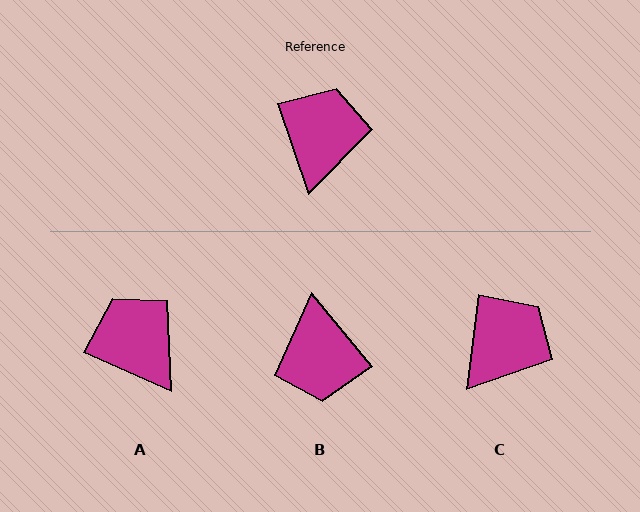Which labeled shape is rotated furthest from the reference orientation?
B, about 159 degrees away.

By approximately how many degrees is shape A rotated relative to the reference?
Approximately 48 degrees counter-clockwise.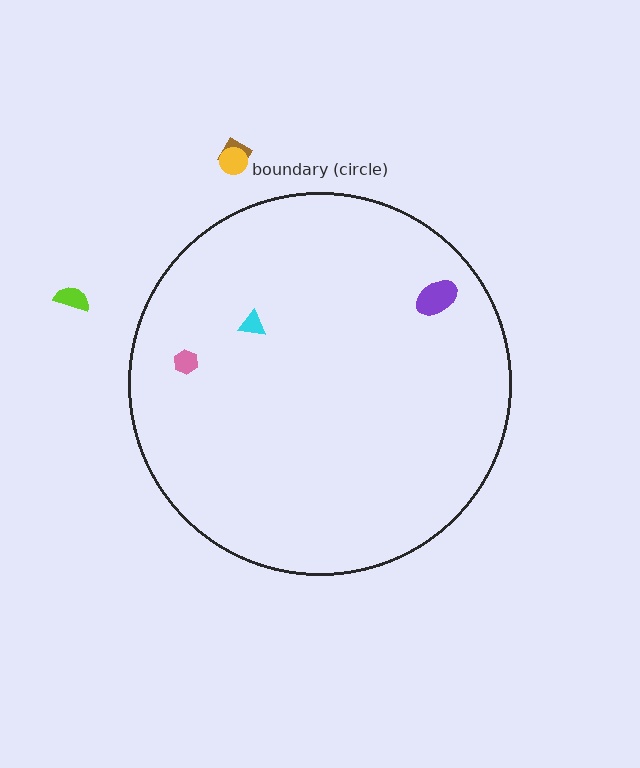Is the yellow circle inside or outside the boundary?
Outside.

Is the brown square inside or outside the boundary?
Outside.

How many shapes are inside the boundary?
3 inside, 3 outside.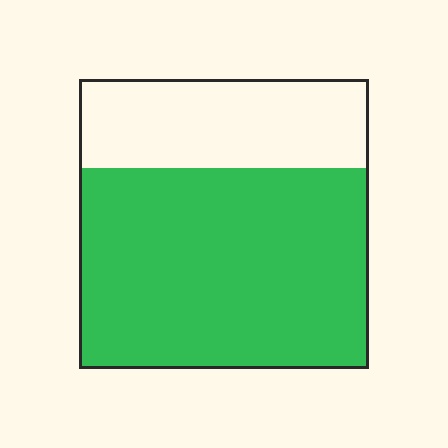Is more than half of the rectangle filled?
Yes.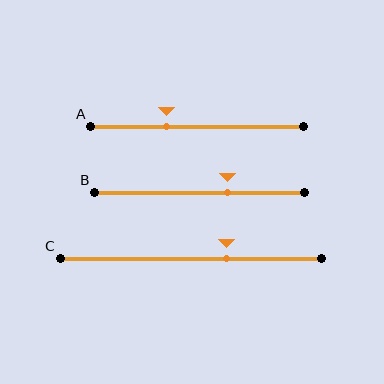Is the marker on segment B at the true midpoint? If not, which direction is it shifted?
No, the marker on segment B is shifted to the right by about 13% of the segment length.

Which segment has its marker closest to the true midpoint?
Segment B has its marker closest to the true midpoint.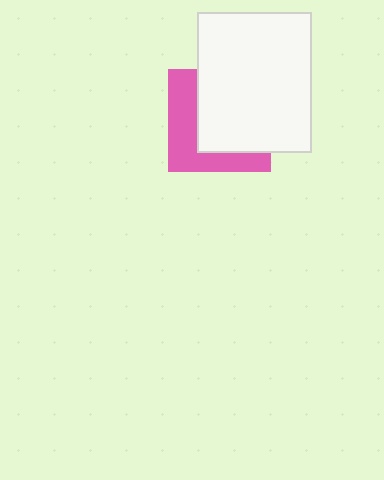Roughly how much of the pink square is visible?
A small part of it is visible (roughly 41%).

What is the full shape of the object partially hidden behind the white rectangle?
The partially hidden object is a pink square.